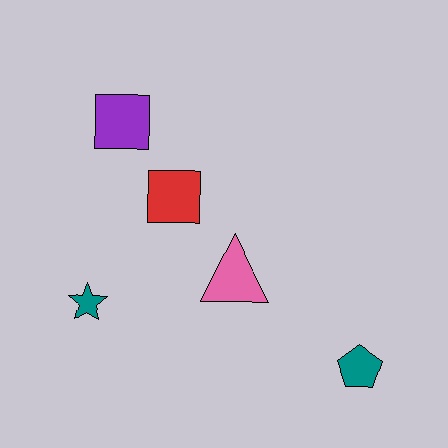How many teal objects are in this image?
There are 2 teal objects.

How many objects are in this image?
There are 5 objects.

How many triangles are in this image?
There is 1 triangle.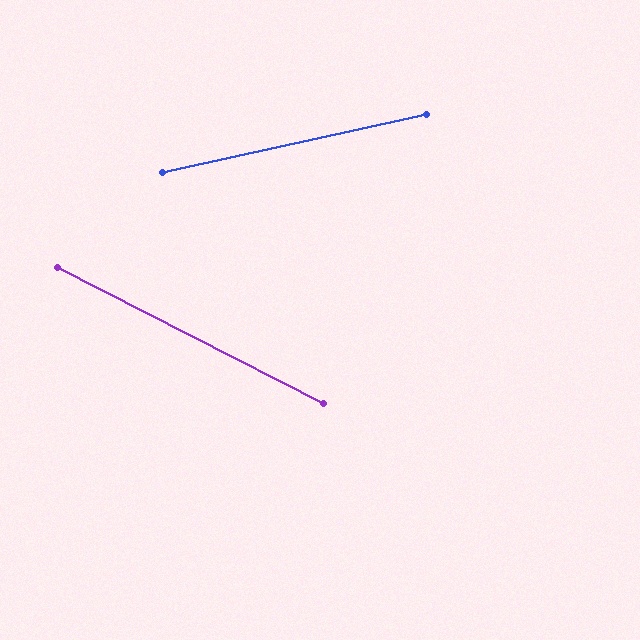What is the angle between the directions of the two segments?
Approximately 40 degrees.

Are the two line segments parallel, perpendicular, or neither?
Neither parallel nor perpendicular — they differ by about 40°.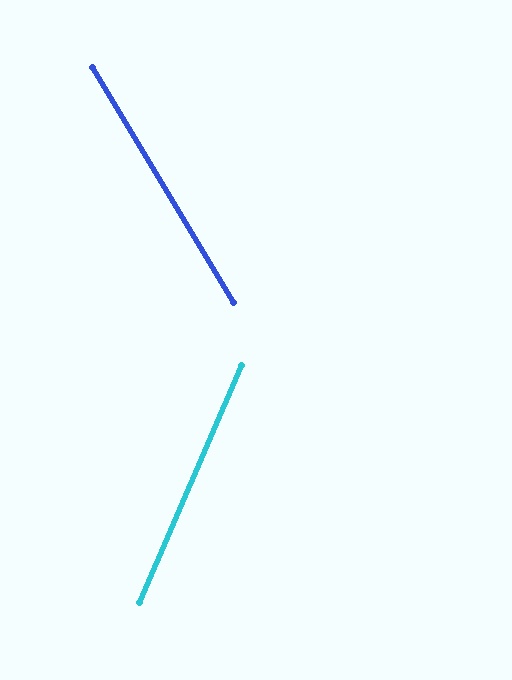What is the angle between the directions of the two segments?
Approximately 54 degrees.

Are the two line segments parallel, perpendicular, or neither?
Neither parallel nor perpendicular — they differ by about 54°.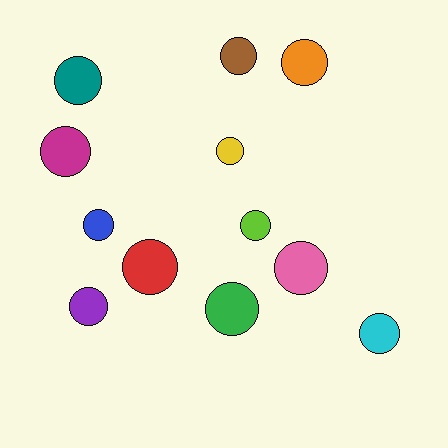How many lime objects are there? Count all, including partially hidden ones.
There is 1 lime object.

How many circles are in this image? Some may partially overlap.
There are 12 circles.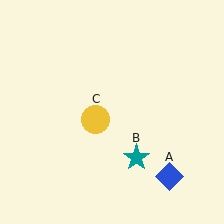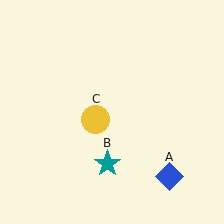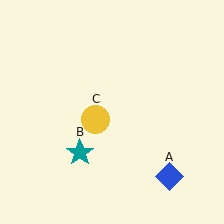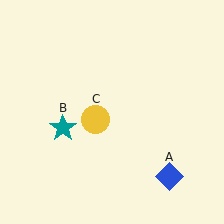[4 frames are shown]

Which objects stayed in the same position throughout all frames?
Blue diamond (object A) and yellow circle (object C) remained stationary.